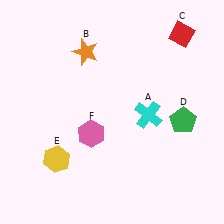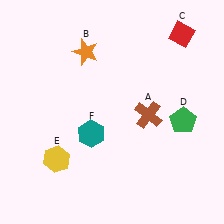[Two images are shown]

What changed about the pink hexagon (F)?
In Image 1, F is pink. In Image 2, it changed to teal.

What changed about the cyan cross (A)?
In Image 1, A is cyan. In Image 2, it changed to brown.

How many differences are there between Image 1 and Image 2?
There are 2 differences between the two images.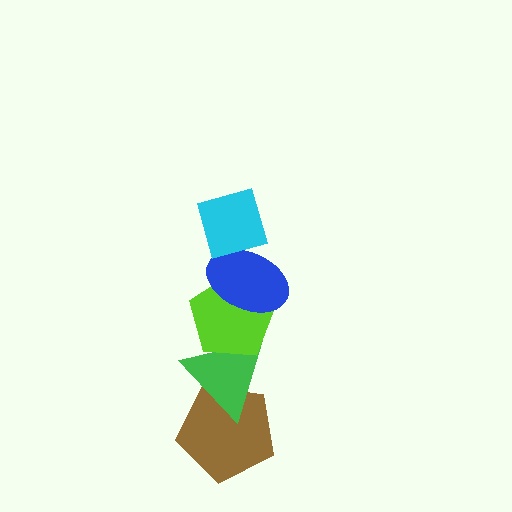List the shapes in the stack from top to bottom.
From top to bottom: the cyan diamond, the blue ellipse, the lime pentagon, the green triangle, the brown pentagon.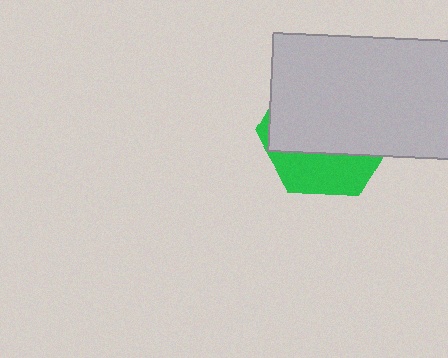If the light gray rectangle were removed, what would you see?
You would see the complete green hexagon.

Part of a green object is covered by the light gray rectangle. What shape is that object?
It is a hexagon.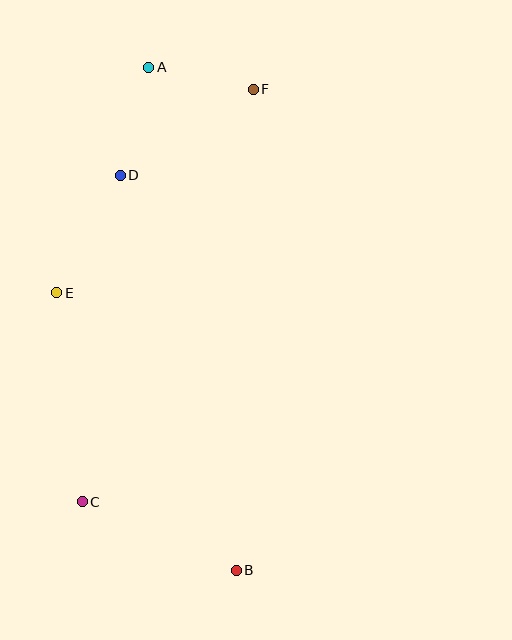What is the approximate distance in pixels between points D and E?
The distance between D and E is approximately 134 pixels.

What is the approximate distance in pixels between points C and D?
The distance between C and D is approximately 329 pixels.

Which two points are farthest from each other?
Points A and B are farthest from each other.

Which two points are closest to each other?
Points A and F are closest to each other.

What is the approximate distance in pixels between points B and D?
The distance between B and D is approximately 412 pixels.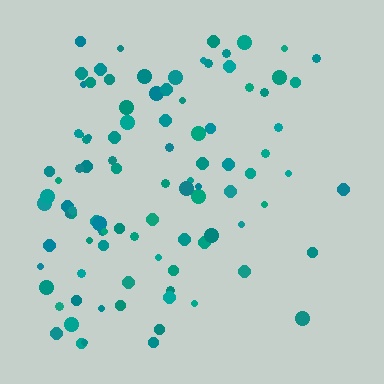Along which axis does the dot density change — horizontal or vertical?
Horizontal.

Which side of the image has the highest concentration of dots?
The left.